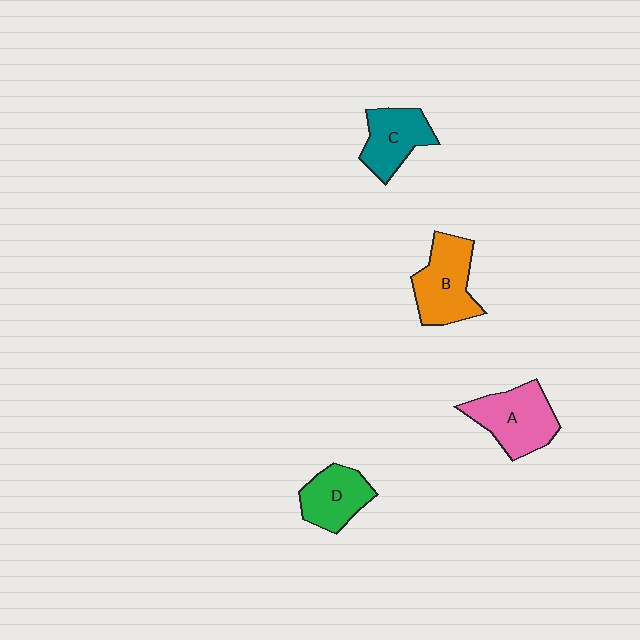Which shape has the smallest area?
Shape D (green).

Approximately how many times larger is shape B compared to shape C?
Approximately 1.3 times.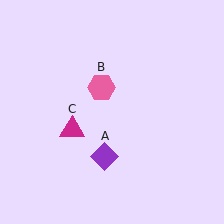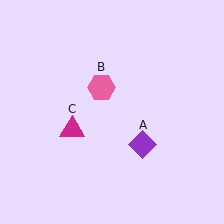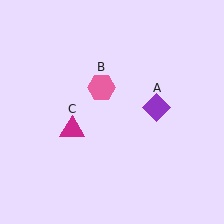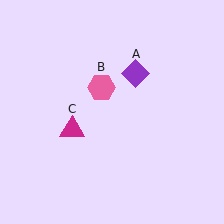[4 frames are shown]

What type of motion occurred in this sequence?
The purple diamond (object A) rotated counterclockwise around the center of the scene.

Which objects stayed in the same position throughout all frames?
Pink hexagon (object B) and magenta triangle (object C) remained stationary.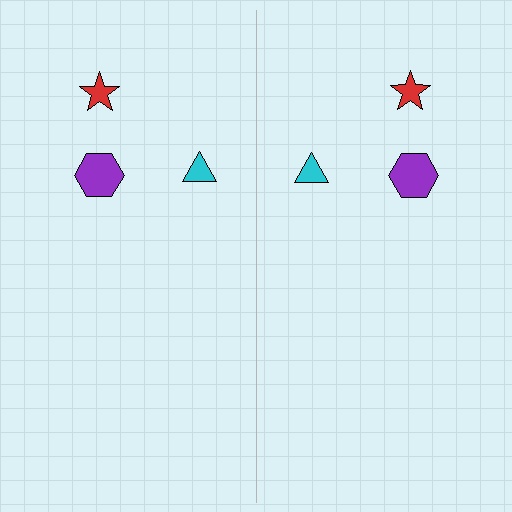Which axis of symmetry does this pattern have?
The pattern has a vertical axis of symmetry running through the center of the image.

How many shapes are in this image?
There are 6 shapes in this image.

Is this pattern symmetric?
Yes, this pattern has bilateral (reflection) symmetry.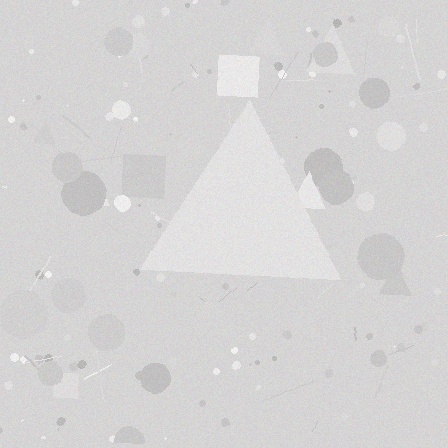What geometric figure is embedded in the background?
A triangle is embedded in the background.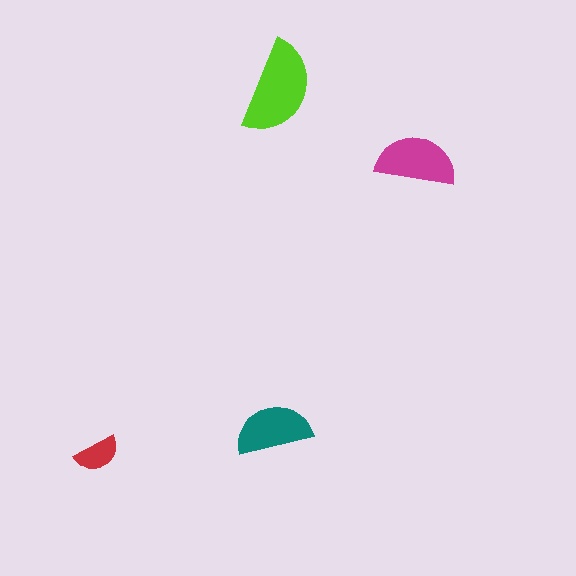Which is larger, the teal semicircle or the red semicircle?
The teal one.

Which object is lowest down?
The red semicircle is bottommost.